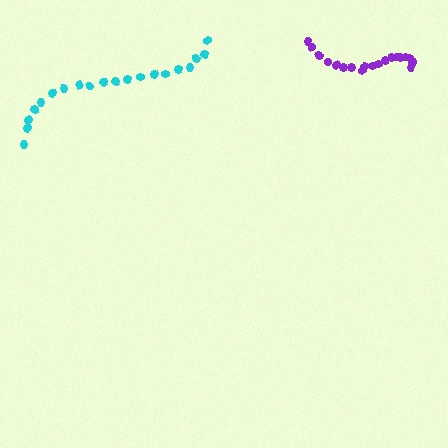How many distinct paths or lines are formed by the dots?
There are 2 distinct paths.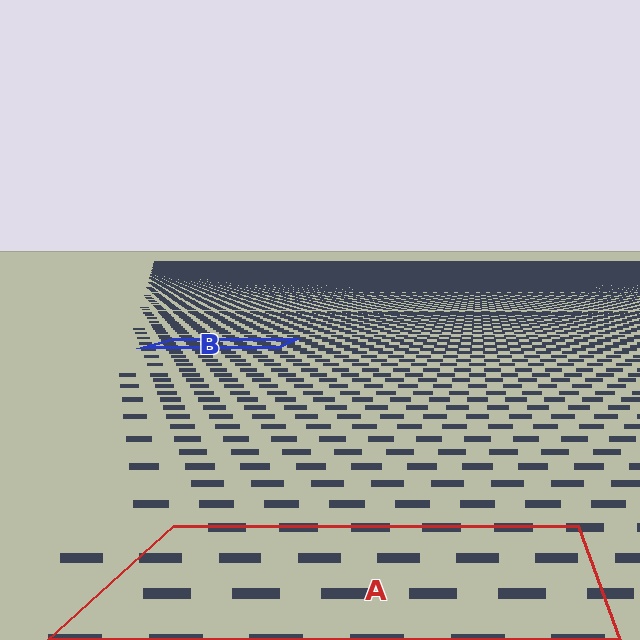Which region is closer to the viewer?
Region A is closer. The texture elements there are larger and more spread out.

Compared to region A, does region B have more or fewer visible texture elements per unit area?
Region B has more texture elements per unit area — they are packed more densely because it is farther away.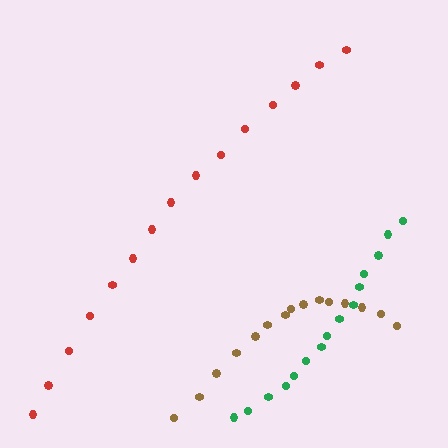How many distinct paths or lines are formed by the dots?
There are 3 distinct paths.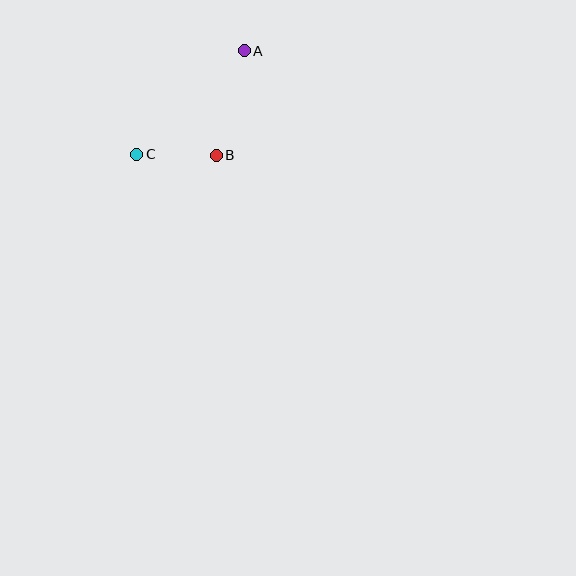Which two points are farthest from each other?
Points A and C are farthest from each other.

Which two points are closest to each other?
Points B and C are closest to each other.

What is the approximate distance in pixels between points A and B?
The distance between A and B is approximately 108 pixels.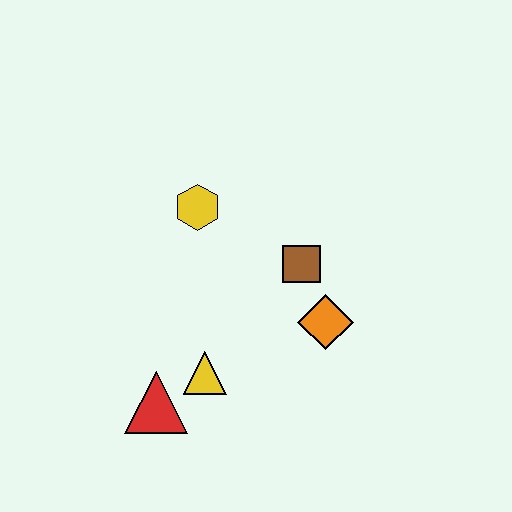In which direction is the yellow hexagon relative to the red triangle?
The yellow hexagon is above the red triangle.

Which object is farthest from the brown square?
The red triangle is farthest from the brown square.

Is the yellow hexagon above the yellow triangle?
Yes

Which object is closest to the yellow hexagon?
The brown square is closest to the yellow hexagon.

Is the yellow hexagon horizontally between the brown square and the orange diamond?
No